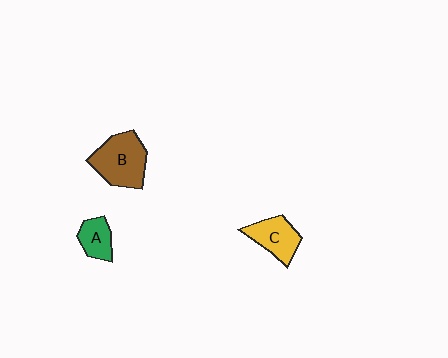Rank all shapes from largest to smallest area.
From largest to smallest: B (brown), C (yellow), A (green).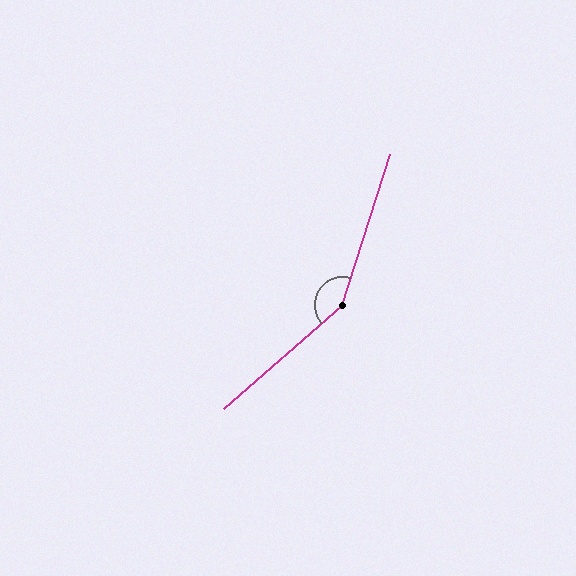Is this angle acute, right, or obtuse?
It is obtuse.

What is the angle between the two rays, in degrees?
Approximately 149 degrees.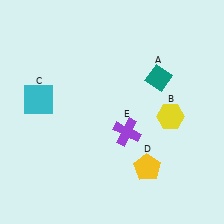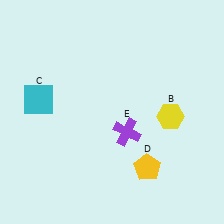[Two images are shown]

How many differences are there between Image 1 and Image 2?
There is 1 difference between the two images.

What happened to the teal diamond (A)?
The teal diamond (A) was removed in Image 2. It was in the top-right area of Image 1.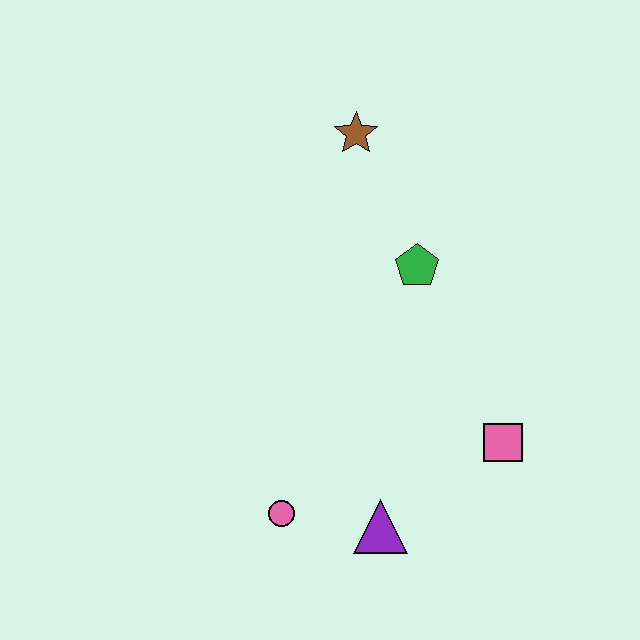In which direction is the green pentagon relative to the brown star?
The green pentagon is below the brown star.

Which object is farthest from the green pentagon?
The pink circle is farthest from the green pentagon.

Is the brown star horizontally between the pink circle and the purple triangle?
Yes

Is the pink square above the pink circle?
Yes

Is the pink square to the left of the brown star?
No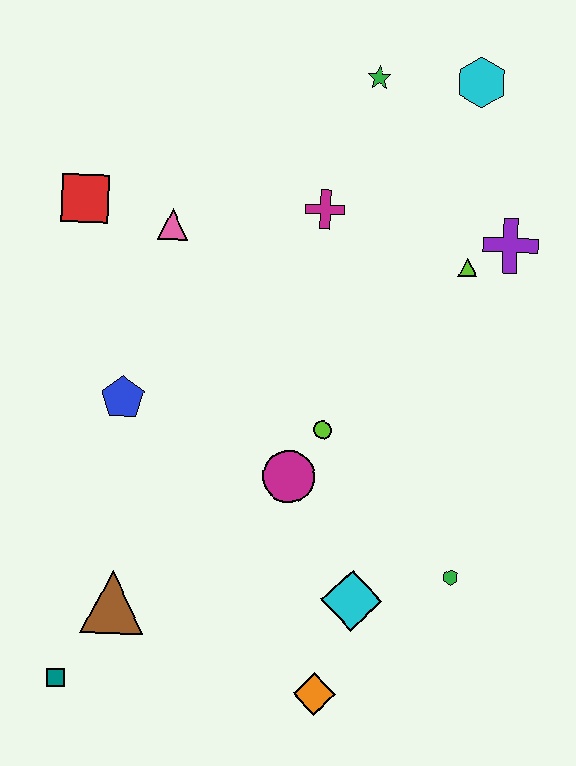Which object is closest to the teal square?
The brown triangle is closest to the teal square.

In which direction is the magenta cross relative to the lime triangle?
The magenta cross is to the left of the lime triangle.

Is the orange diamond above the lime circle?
No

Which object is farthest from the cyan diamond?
The cyan hexagon is farthest from the cyan diamond.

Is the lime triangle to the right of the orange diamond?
Yes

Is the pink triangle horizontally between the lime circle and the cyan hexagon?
No